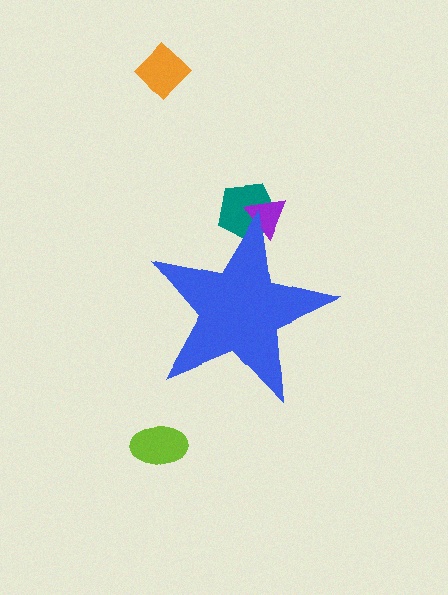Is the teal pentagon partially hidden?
Yes, the teal pentagon is partially hidden behind the blue star.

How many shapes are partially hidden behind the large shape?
2 shapes are partially hidden.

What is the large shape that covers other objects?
A blue star.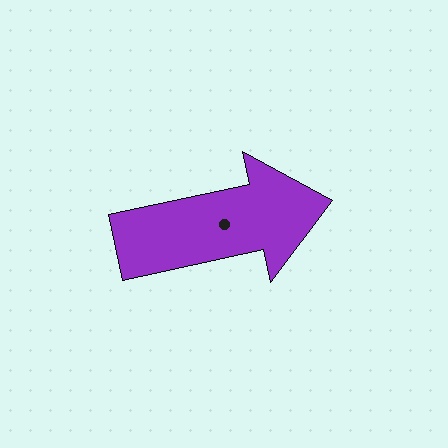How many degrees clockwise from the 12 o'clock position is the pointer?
Approximately 78 degrees.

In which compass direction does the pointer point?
East.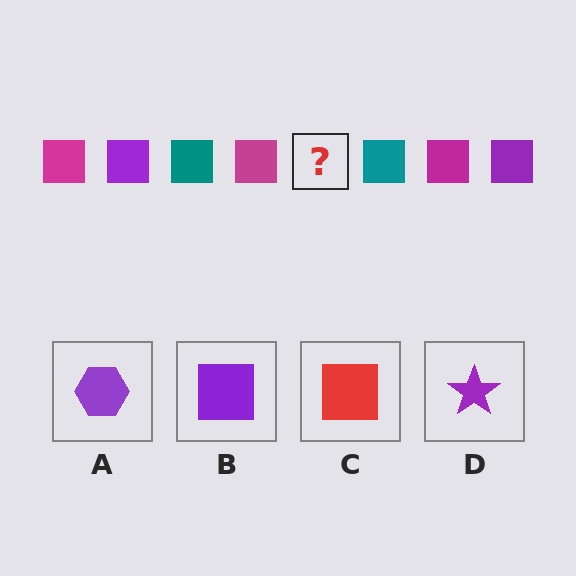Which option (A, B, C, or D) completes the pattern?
B.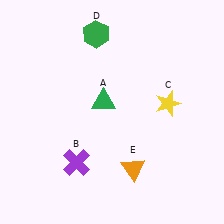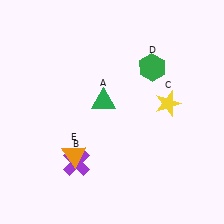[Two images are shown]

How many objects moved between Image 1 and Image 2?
2 objects moved between the two images.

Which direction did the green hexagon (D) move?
The green hexagon (D) moved right.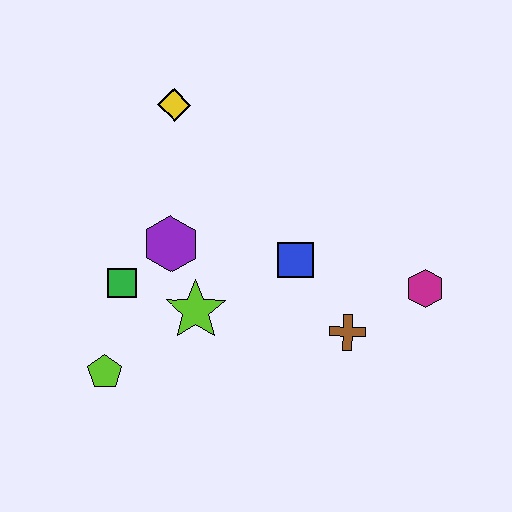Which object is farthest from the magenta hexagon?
The lime pentagon is farthest from the magenta hexagon.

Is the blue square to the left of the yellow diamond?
No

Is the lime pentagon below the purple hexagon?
Yes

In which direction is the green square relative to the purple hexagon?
The green square is to the left of the purple hexagon.